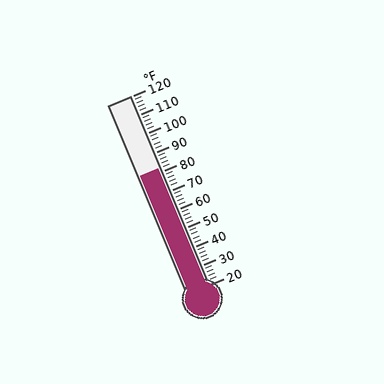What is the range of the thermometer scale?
The thermometer scale ranges from 20°F to 120°F.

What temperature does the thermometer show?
The thermometer shows approximately 82°F.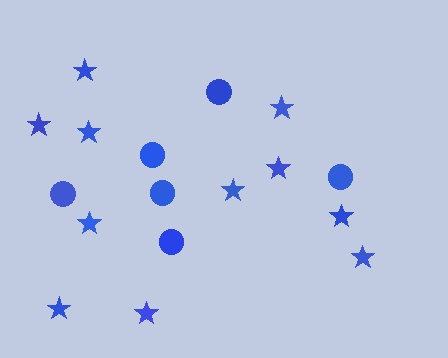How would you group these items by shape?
There are 2 groups: one group of circles (6) and one group of stars (11).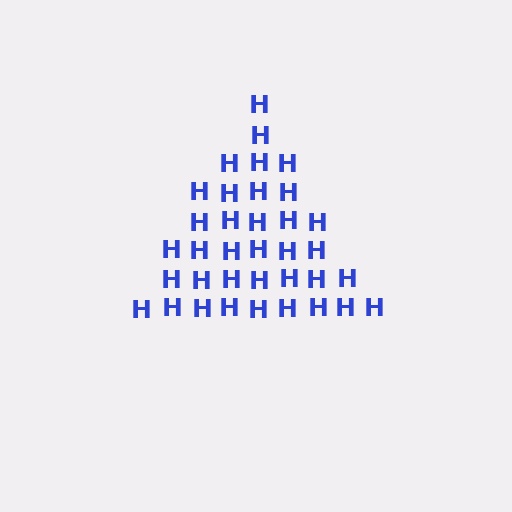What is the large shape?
The large shape is a triangle.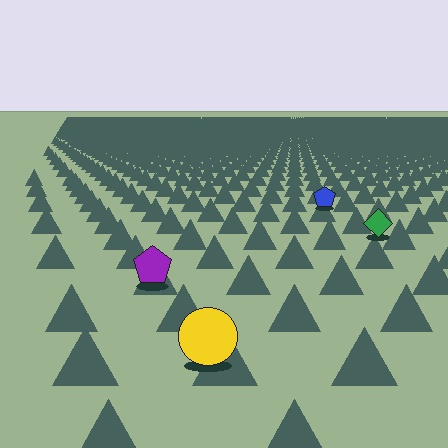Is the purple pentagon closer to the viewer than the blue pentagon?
Yes. The purple pentagon is closer — you can tell from the texture gradient: the ground texture is coarser near it.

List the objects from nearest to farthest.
From nearest to farthest: the yellow circle, the purple pentagon, the green diamond, the blue pentagon.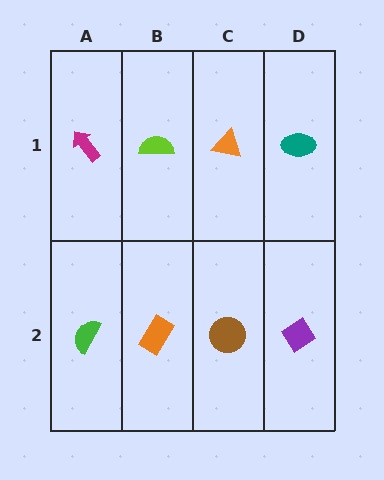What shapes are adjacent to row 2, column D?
A teal ellipse (row 1, column D), a brown circle (row 2, column C).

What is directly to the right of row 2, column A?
An orange rectangle.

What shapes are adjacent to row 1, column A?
A green semicircle (row 2, column A), a lime semicircle (row 1, column B).